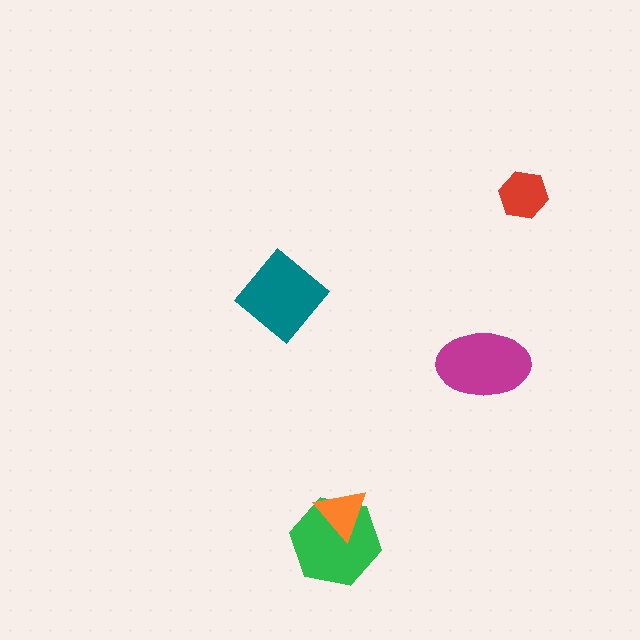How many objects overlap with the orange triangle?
1 object overlaps with the orange triangle.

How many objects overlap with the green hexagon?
1 object overlaps with the green hexagon.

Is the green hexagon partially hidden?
Yes, it is partially covered by another shape.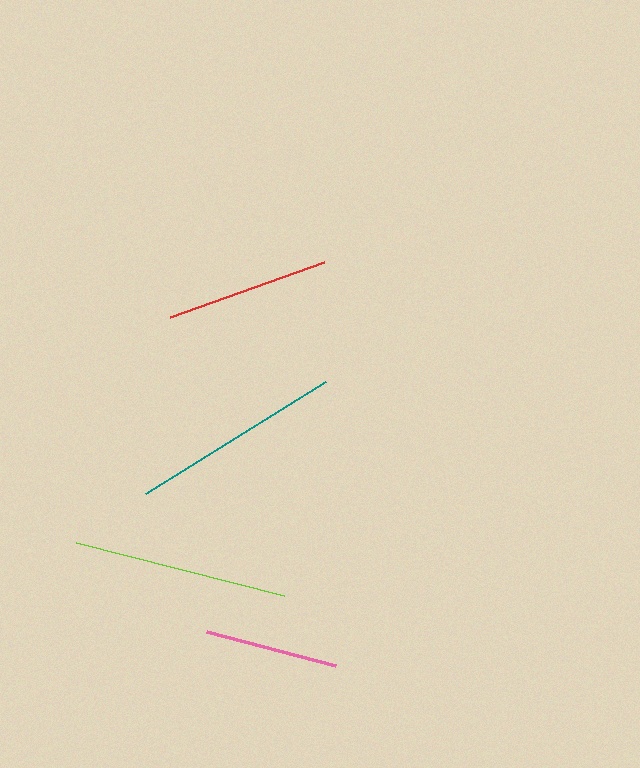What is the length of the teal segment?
The teal segment is approximately 212 pixels long.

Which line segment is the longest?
The lime line is the longest at approximately 215 pixels.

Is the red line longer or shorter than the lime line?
The lime line is longer than the red line.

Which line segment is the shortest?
The pink line is the shortest at approximately 134 pixels.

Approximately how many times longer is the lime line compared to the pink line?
The lime line is approximately 1.6 times the length of the pink line.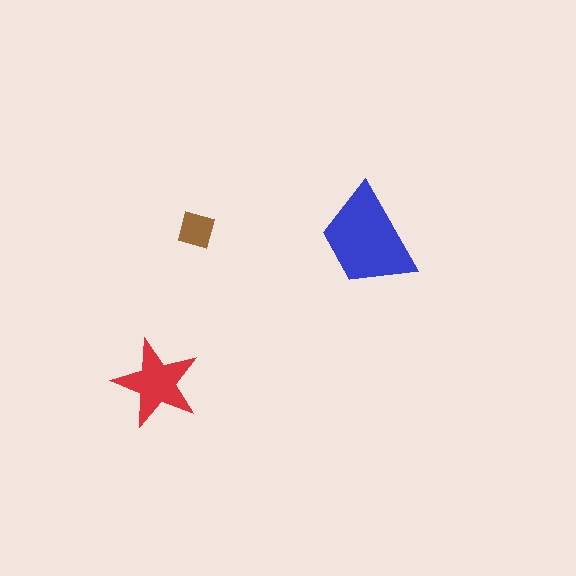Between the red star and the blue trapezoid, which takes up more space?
The blue trapezoid.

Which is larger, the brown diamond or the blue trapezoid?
The blue trapezoid.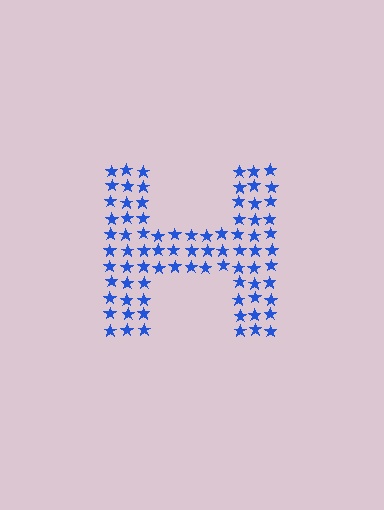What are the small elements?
The small elements are stars.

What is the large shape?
The large shape is the letter H.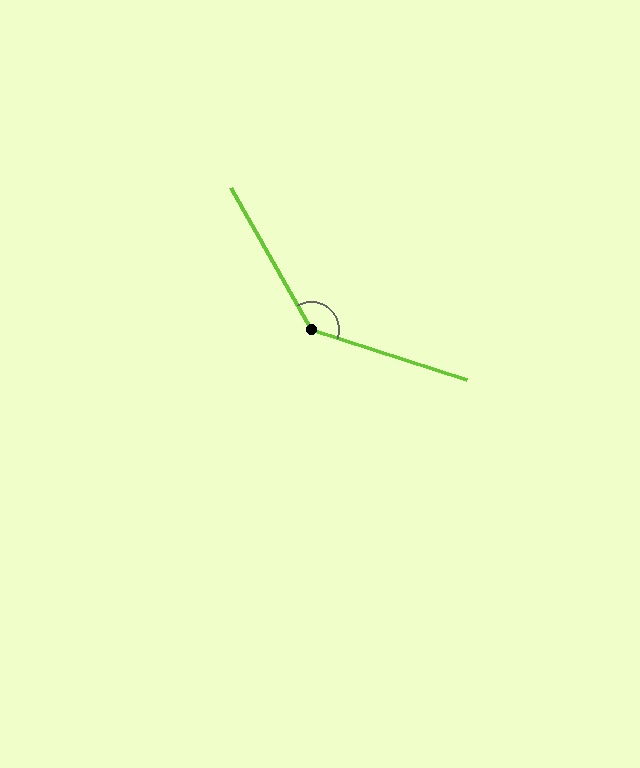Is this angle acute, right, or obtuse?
It is obtuse.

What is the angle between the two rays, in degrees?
Approximately 138 degrees.